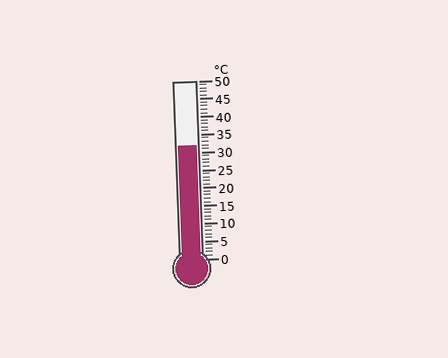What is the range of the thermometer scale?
The thermometer scale ranges from 0°C to 50°C.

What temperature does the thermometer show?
The thermometer shows approximately 32°C.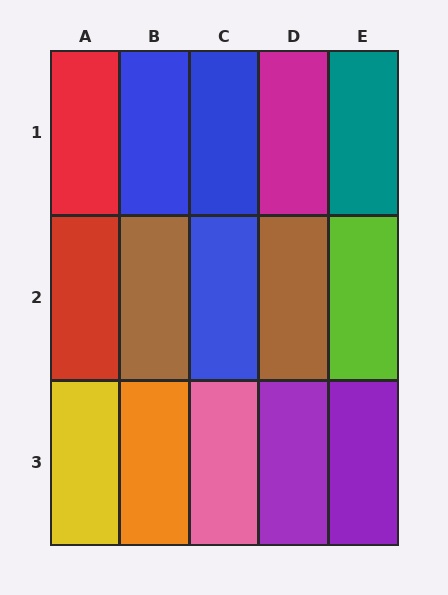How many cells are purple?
2 cells are purple.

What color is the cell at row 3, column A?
Yellow.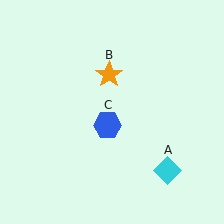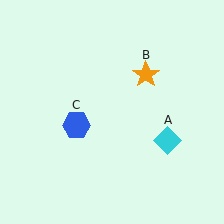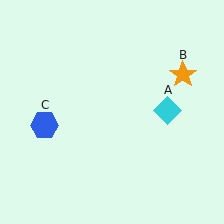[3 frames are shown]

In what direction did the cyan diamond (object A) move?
The cyan diamond (object A) moved up.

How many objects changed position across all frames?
3 objects changed position: cyan diamond (object A), orange star (object B), blue hexagon (object C).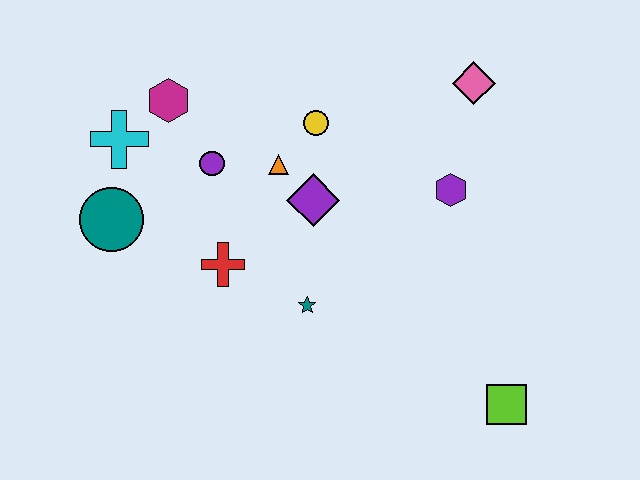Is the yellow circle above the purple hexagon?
Yes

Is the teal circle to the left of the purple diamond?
Yes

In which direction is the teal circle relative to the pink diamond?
The teal circle is to the left of the pink diamond.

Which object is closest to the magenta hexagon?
The cyan cross is closest to the magenta hexagon.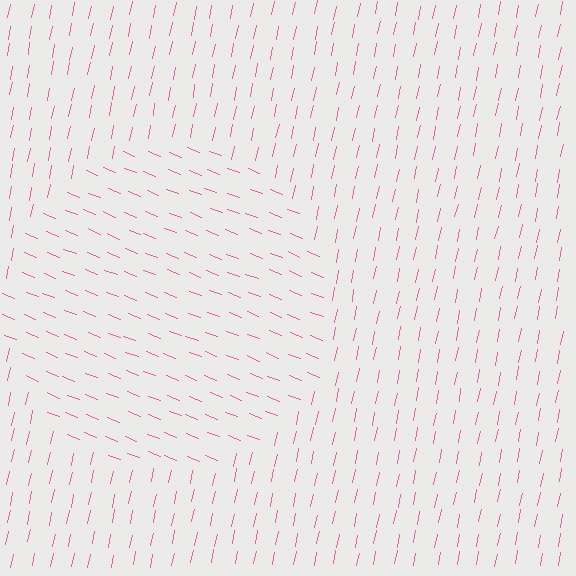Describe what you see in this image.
The image is filled with small pink line segments. A circle region in the image has lines oriented differently from the surrounding lines, creating a visible texture boundary.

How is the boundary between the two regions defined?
The boundary is defined purely by a change in line orientation (approximately 80 degrees difference). All lines are the same color and thickness.